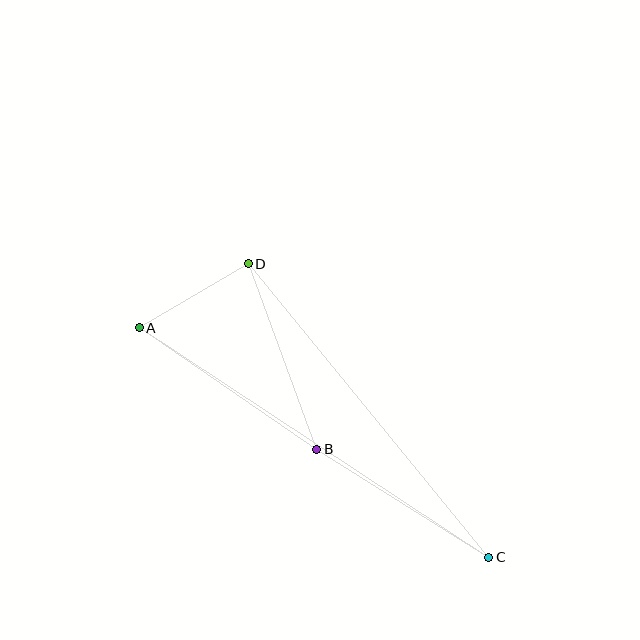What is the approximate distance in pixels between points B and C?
The distance between B and C is approximately 203 pixels.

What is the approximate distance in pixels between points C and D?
The distance between C and D is approximately 379 pixels.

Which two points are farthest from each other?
Points A and C are farthest from each other.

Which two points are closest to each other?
Points A and D are closest to each other.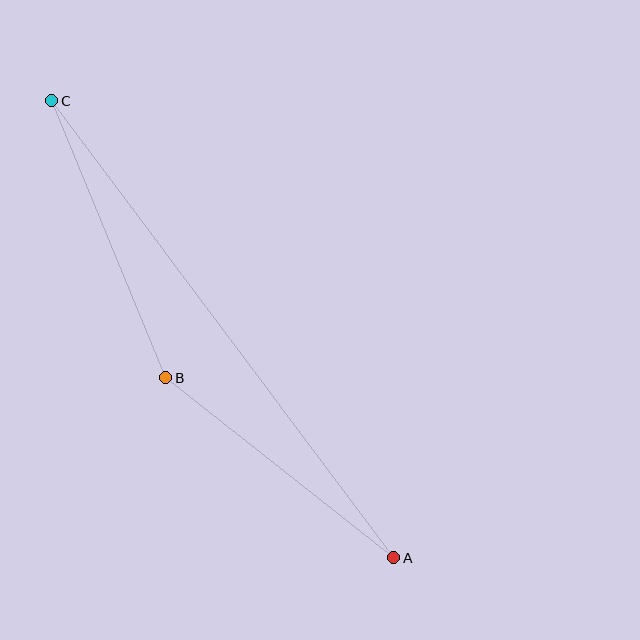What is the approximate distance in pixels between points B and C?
The distance between B and C is approximately 300 pixels.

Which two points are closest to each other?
Points A and B are closest to each other.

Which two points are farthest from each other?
Points A and C are farthest from each other.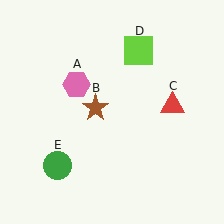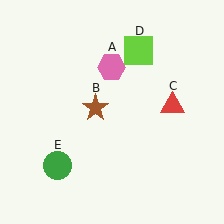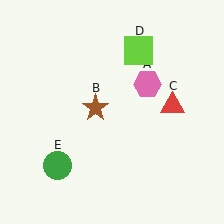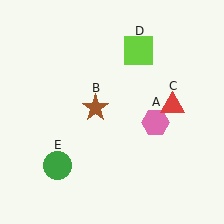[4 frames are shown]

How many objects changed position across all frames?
1 object changed position: pink hexagon (object A).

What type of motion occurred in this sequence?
The pink hexagon (object A) rotated clockwise around the center of the scene.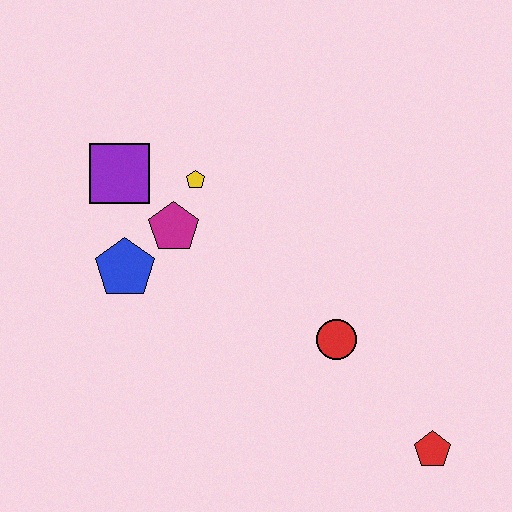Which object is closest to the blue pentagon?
The magenta pentagon is closest to the blue pentagon.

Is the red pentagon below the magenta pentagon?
Yes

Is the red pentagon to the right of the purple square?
Yes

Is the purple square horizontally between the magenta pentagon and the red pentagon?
No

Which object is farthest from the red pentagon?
The purple square is farthest from the red pentagon.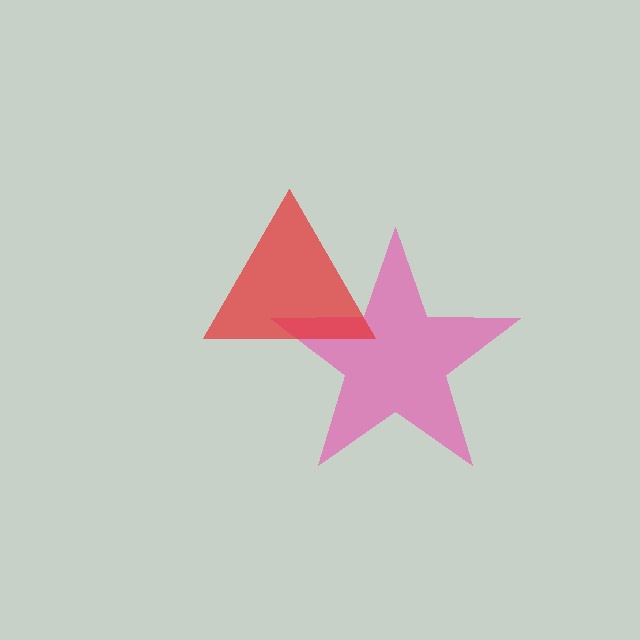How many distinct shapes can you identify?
There are 2 distinct shapes: a pink star, a red triangle.